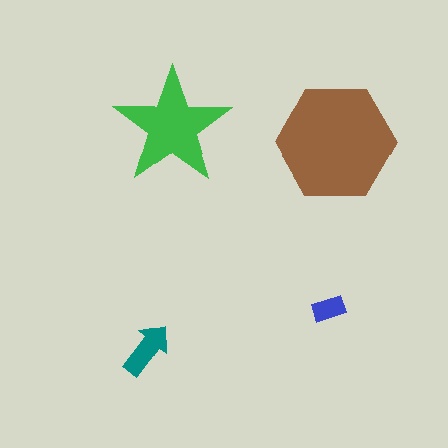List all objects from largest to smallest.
The brown hexagon, the green star, the teal arrow, the blue rectangle.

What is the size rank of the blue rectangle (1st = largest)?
4th.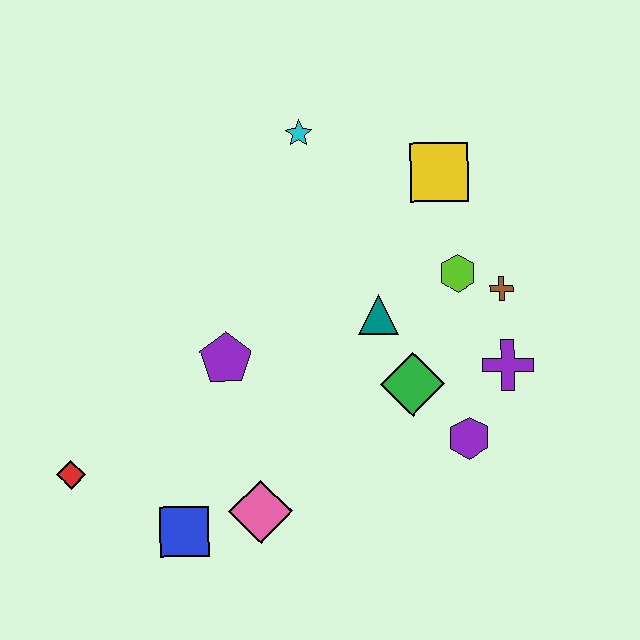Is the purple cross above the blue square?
Yes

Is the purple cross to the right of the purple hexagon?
Yes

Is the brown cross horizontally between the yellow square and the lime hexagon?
No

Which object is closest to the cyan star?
The yellow square is closest to the cyan star.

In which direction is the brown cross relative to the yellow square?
The brown cross is below the yellow square.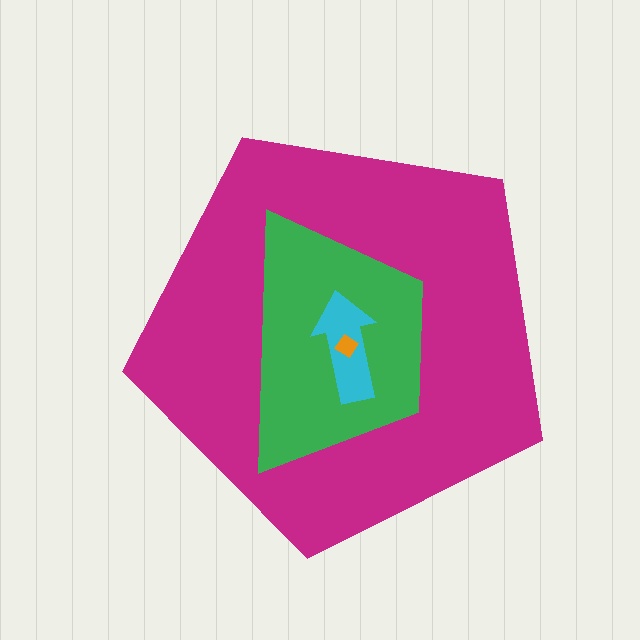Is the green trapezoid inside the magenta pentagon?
Yes.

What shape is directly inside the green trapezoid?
The cyan arrow.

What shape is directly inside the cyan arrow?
The orange diamond.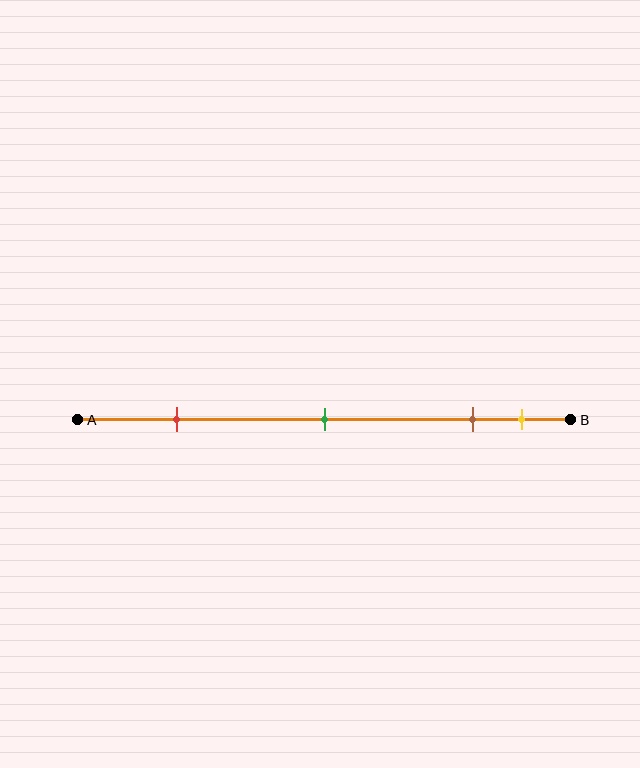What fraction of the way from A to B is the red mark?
The red mark is approximately 20% (0.2) of the way from A to B.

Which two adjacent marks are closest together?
The brown and yellow marks are the closest adjacent pair.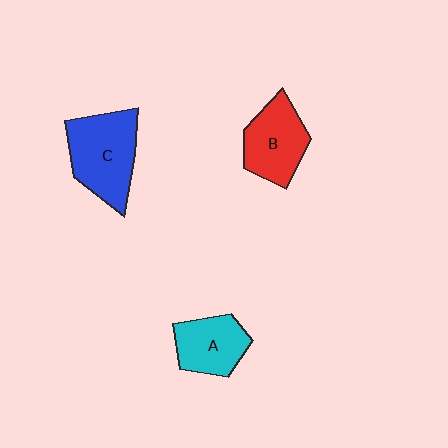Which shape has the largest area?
Shape C (blue).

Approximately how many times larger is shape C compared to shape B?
Approximately 1.3 times.